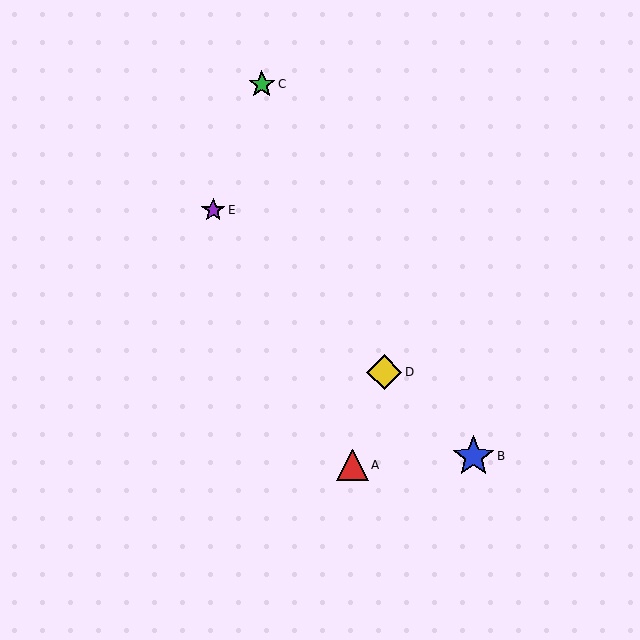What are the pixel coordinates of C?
Object C is at (262, 84).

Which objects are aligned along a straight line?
Objects B, D, E are aligned along a straight line.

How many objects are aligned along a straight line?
3 objects (B, D, E) are aligned along a straight line.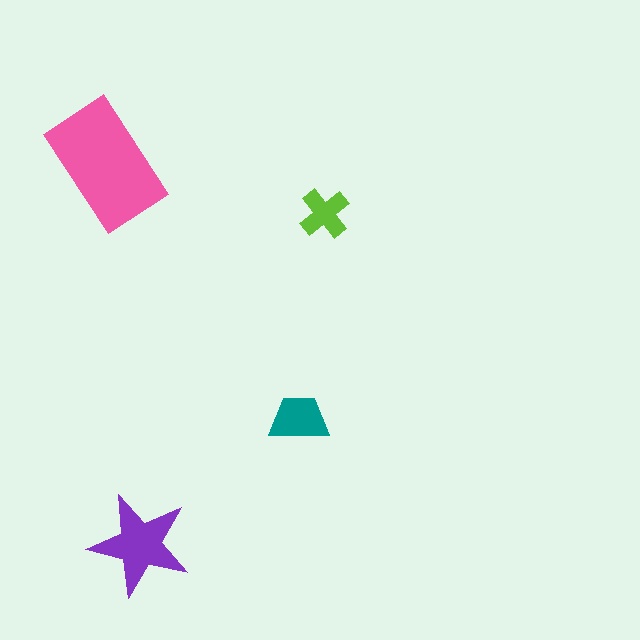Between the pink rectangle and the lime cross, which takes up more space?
The pink rectangle.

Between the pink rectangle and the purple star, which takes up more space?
The pink rectangle.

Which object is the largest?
The pink rectangle.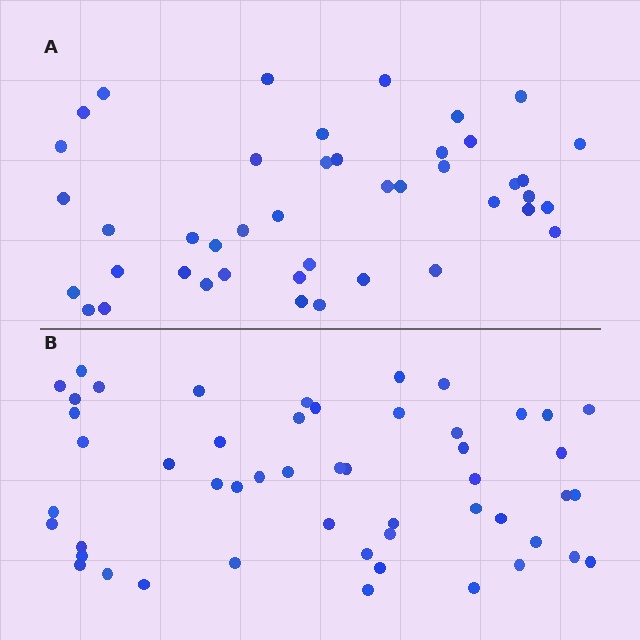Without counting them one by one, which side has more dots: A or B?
Region B (the bottom region) has more dots.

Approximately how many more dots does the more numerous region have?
Region B has roughly 8 or so more dots than region A.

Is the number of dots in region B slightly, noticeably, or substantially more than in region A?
Region B has only slightly more — the two regions are fairly close. The ratio is roughly 1.2 to 1.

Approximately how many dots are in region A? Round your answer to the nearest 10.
About 40 dots. (The exact count is 43, which rounds to 40.)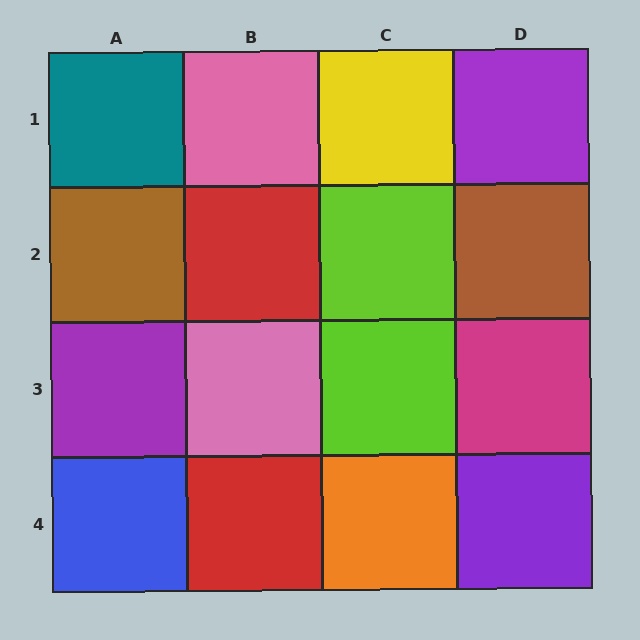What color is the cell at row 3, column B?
Pink.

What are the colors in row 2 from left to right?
Brown, red, lime, brown.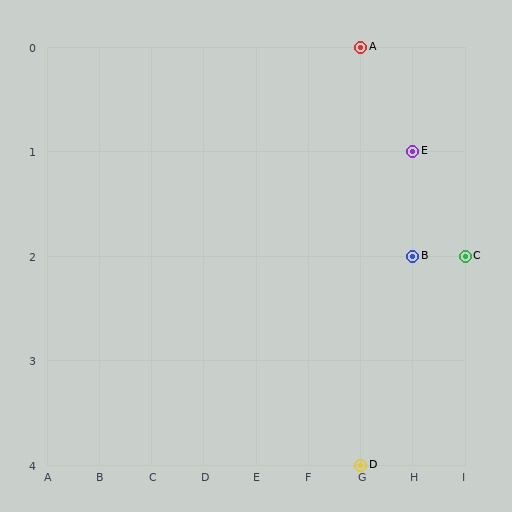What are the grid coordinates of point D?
Point D is at grid coordinates (G, 4).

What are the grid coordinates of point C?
Point C is at grid coordinates (I, 2).